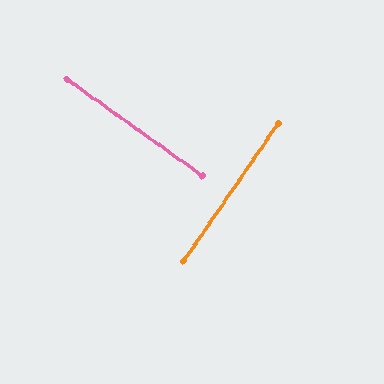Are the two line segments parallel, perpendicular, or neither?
Perpendicular — they meet at approximately 89°.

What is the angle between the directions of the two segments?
Approximately 89 degrees.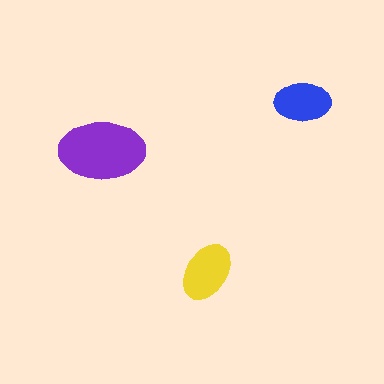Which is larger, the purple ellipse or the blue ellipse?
The purple one.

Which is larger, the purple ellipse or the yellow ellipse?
The purple one.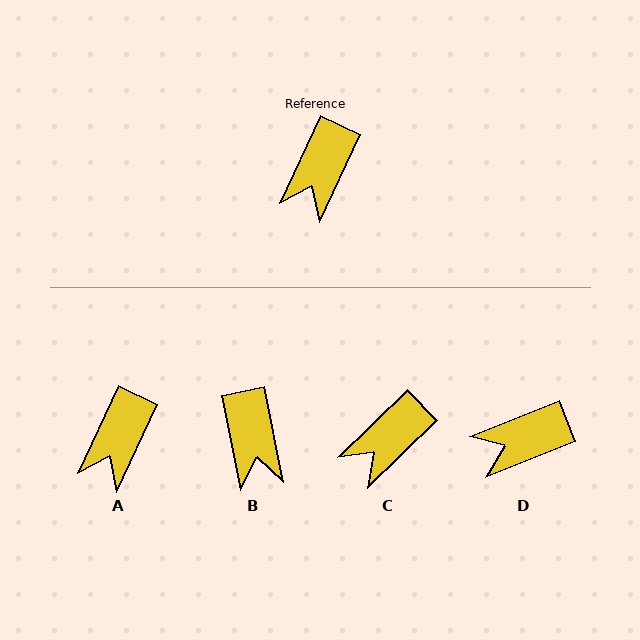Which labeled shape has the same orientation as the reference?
A.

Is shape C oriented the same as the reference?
No, it is off by about 21 degrees.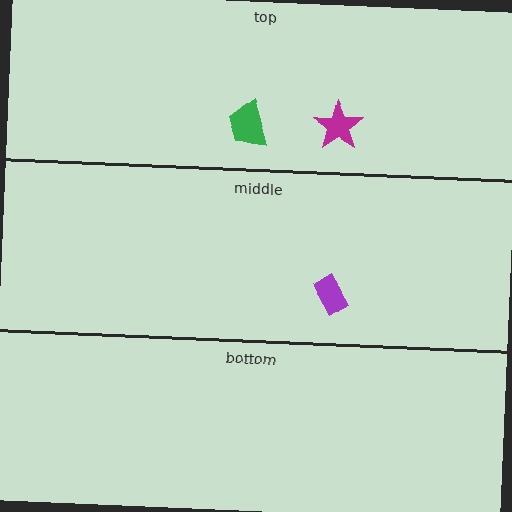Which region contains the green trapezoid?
The top region.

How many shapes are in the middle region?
1.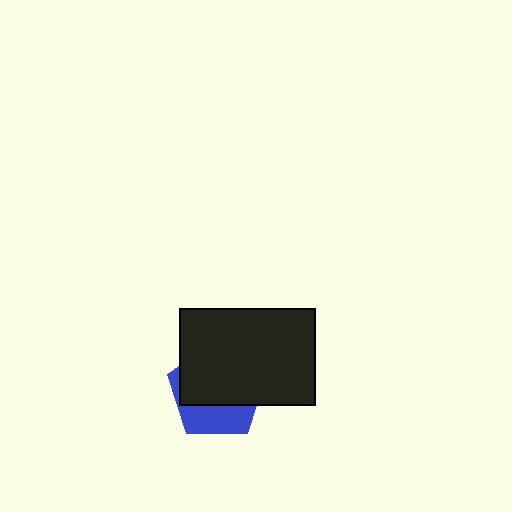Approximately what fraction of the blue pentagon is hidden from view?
Roughly 65% of the blue pentagon is hidden behind the black rectangle.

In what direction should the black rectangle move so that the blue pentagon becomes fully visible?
The black rectangle should move up. That is the shortest direction to clear the overlap and leave the blue pentagon fully visible.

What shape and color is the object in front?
The object in front is a black rectangle.